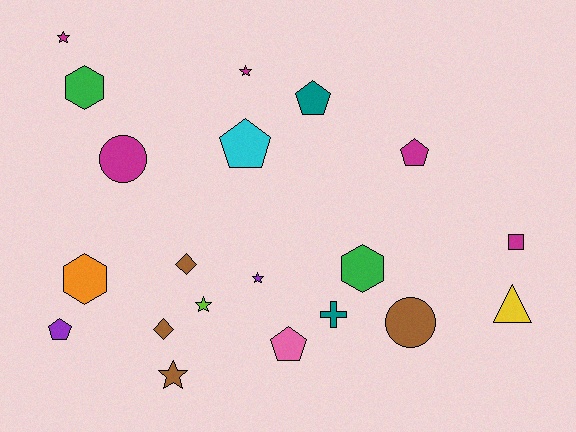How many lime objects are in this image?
There is 1 lime object.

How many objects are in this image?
There are 20 objects.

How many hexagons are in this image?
There are 3 hexagons.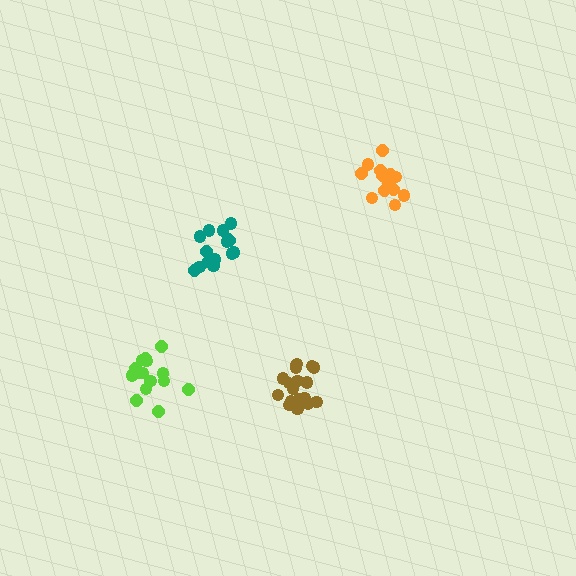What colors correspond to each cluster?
The clusters are colored: teal, lime, brown, orange.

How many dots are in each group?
Group 1: 15 dots, Group 2: 15 dots, Group 3: 18 dots, Group 4: 14 dots (62 total).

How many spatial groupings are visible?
There are 4 spatial groupings.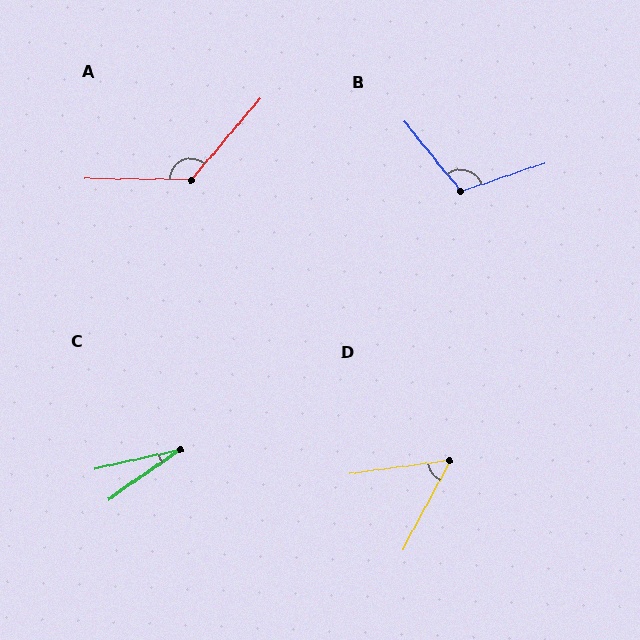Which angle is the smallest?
C, at approximately 23 degrees.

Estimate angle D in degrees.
Approximately 54 degrees.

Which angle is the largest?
A, at approximately 130 degrees.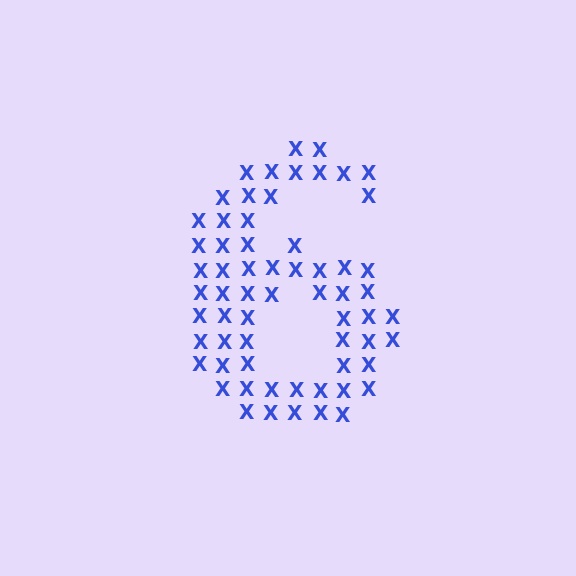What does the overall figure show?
The overall figure shows the digit 6.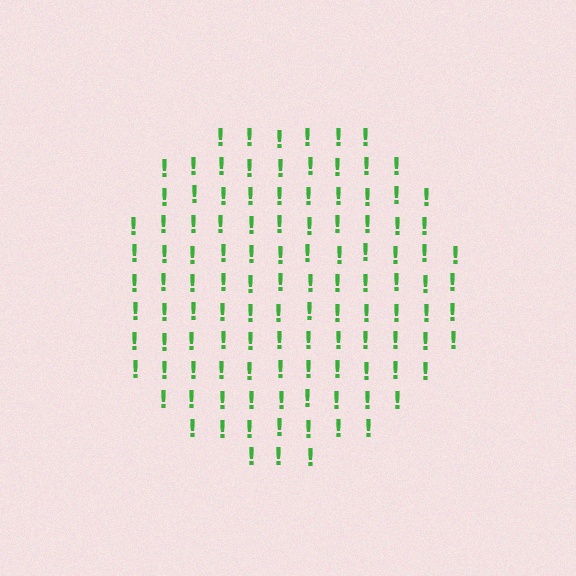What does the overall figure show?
The overall figure shows a circle.